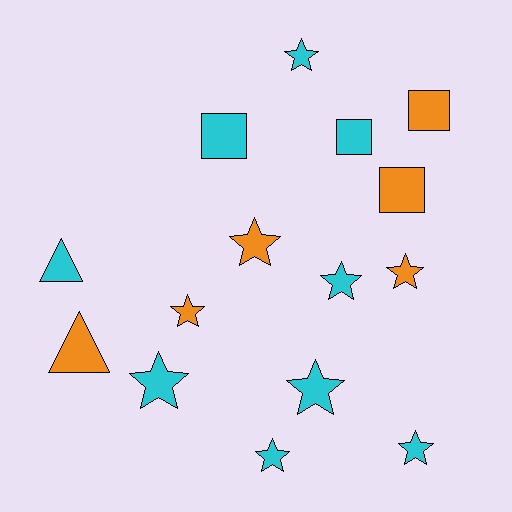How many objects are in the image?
There are 15 objects.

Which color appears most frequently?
Cyan, with 9 objects.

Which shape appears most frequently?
Star, with 9 objects.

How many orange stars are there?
There are 3 orange stars.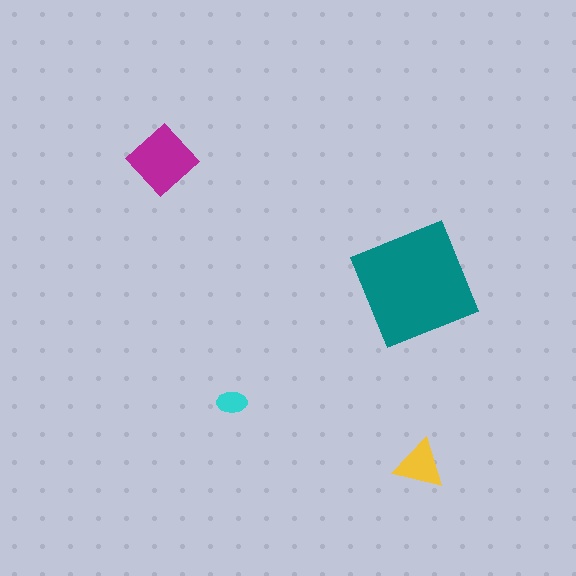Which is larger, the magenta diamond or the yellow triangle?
The magenta diamond.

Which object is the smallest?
The cyan ellipse.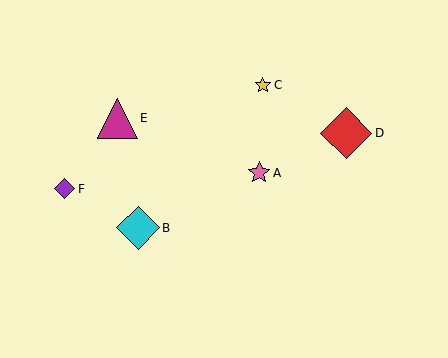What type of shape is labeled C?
Shape C is a yellow star.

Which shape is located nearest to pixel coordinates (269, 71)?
The yellow star (labeled C) at (263, 85) is nearest to that location.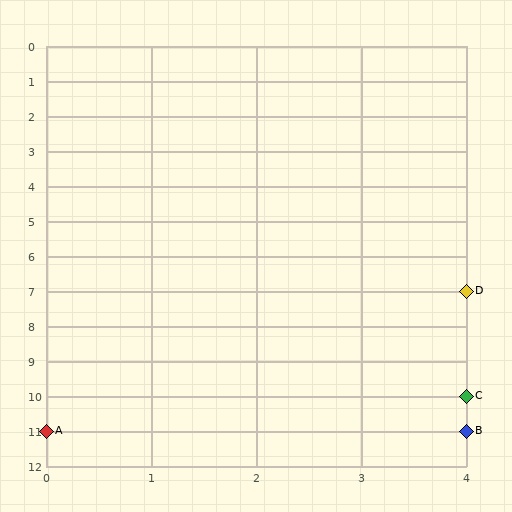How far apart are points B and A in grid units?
Points B and A are 4 columns apart.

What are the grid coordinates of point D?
Point D is at grid coordinates (4, 7).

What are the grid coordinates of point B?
Point B is at grid coordinates (4, 11).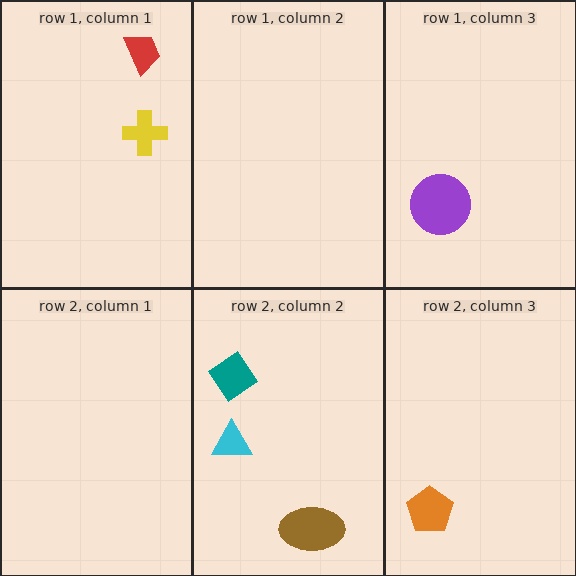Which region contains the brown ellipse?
The row 2, column 2 region.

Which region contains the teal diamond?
The row 2, column 2 region.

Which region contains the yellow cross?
The row 1, column 1 region.